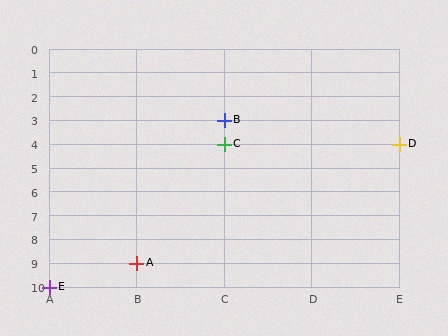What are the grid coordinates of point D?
Point D is at grid coordinates (E, 4).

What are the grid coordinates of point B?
Point B is at grid coordinates (C, 3).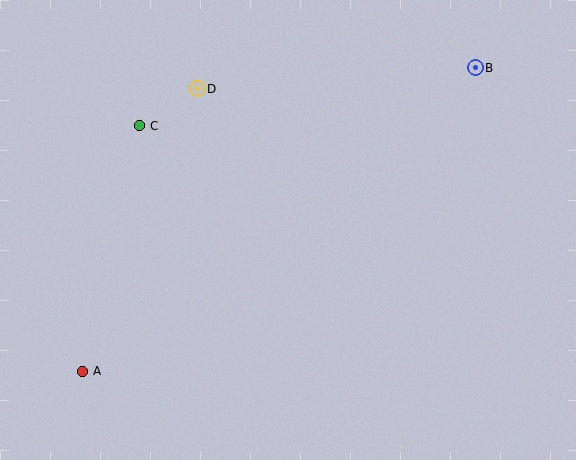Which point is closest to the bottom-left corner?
Point A is closest to the bottom-left corner.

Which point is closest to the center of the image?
Point D at (197, 89) is closest to the center.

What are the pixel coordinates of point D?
Point D is at (197, 89).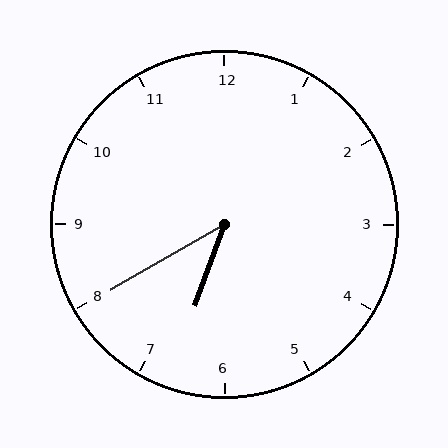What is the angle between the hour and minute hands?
Approximately 40 degrees.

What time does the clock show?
6:40.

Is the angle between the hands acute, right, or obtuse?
It is acute.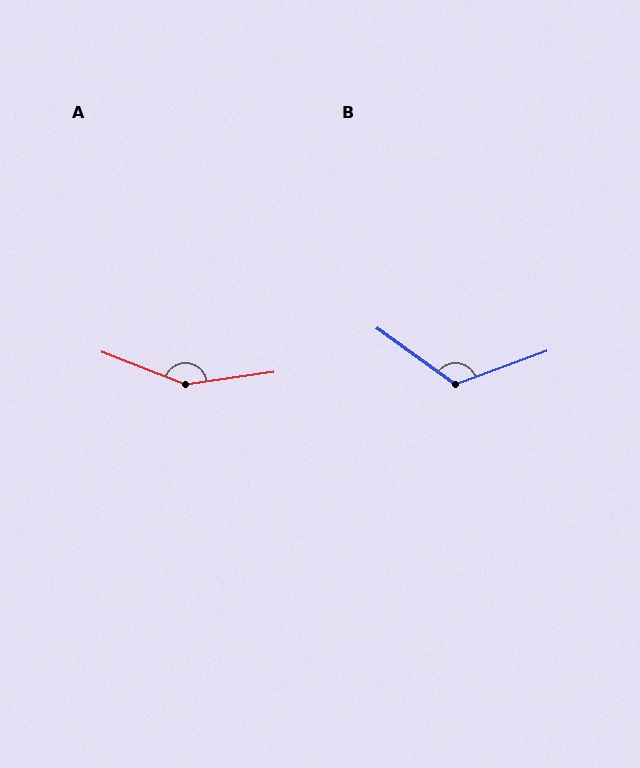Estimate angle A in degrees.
Approximately 151 degrees.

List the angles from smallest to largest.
B (124°), A (151°).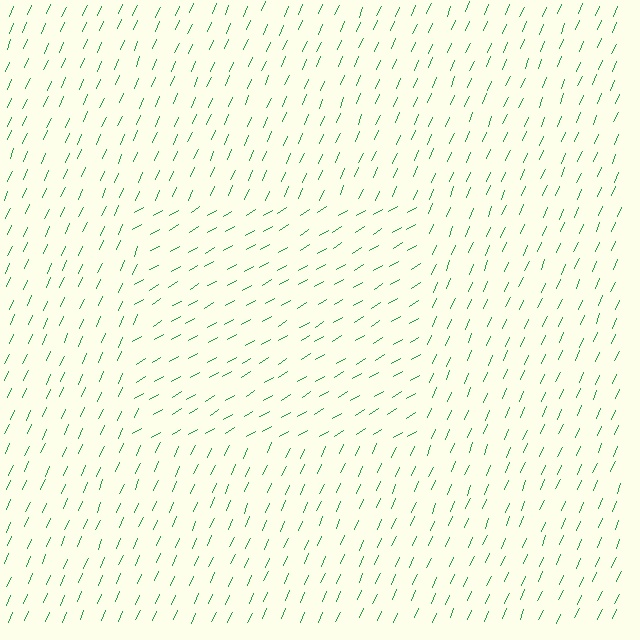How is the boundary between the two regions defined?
The boundary is defined purely by a change in line orientation (approximately 36 degrees difference). All lines are the same color and thickness.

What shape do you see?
I see a rectangle.